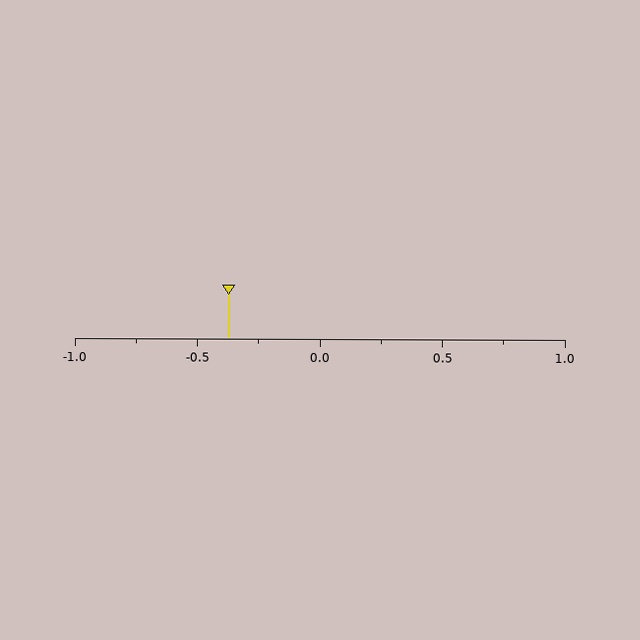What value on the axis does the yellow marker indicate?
The marker indicates approximately -0.38.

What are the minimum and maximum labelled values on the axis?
The axis runs from -1.0 to 1.0.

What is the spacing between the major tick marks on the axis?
The major ticks are spaced 0.5 apart.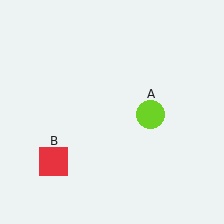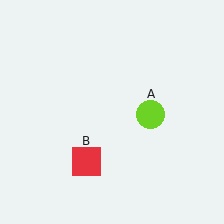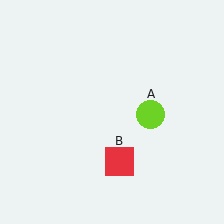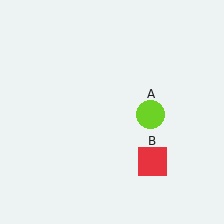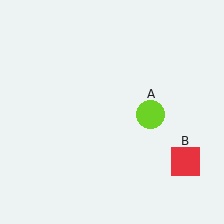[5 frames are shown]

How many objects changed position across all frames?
1 object changed position: red square (object B).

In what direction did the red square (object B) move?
The red square (object B) moved right.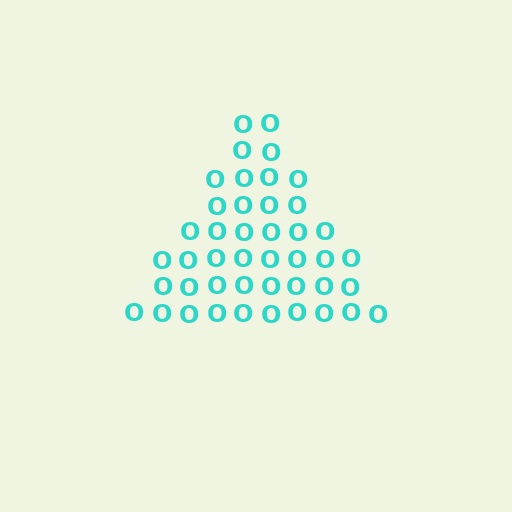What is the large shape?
The large shape is a triangle.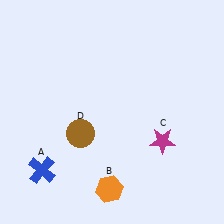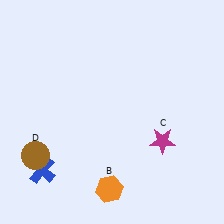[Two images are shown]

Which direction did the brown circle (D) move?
The brown circle (D) moved left.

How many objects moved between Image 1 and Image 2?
1 object moved between the two images.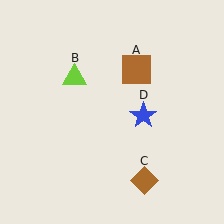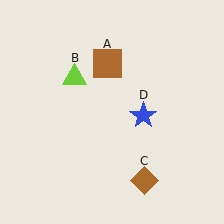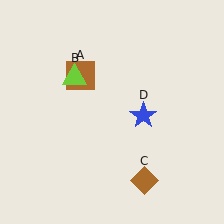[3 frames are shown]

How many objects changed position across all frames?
1 object changed position: brown square (object A).